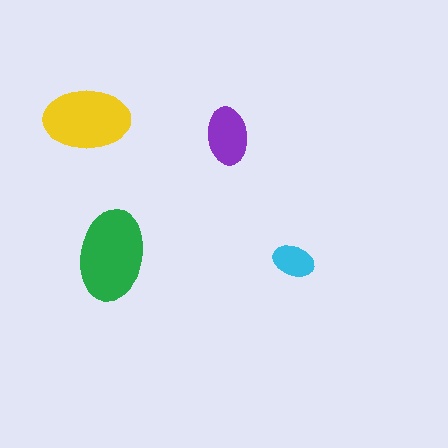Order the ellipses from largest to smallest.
the green one, the yellow one, the purple one, the cyan one.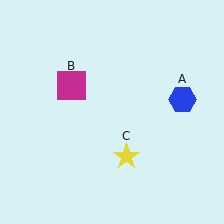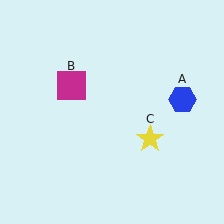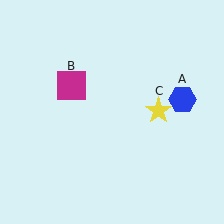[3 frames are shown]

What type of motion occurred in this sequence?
The yellow star (object C) rotated counterclockwise around the center of the scene.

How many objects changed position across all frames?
1 object changed position: yellow star (object C).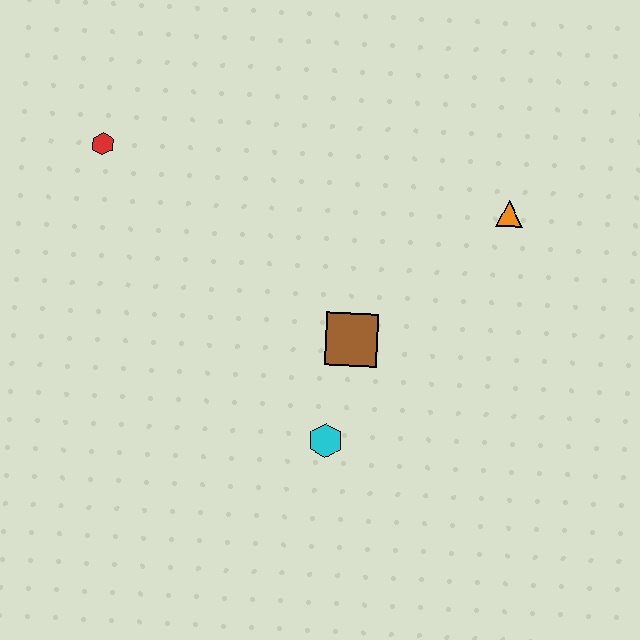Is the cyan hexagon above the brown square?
No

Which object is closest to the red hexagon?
The brown square is closest to the red hexagon.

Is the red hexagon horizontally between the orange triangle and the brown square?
No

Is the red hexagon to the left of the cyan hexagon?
Yes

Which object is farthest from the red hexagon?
The orange triangle is farthest from the red hexagon.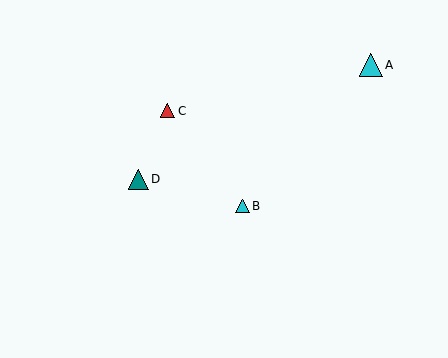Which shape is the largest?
The cyan triangle (labeled A) is the largest.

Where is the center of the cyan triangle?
The center of the cyan triangle is at (371, 65).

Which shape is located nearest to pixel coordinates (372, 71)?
The cyan triangle (labeled A) at (371, 65) is nearest to that location.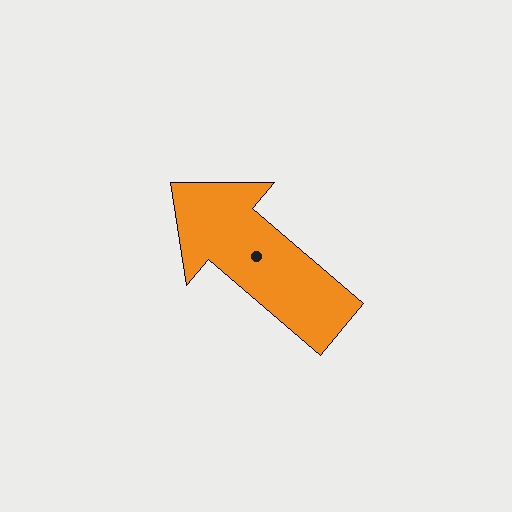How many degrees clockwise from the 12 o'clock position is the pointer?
Approximately 310 degrees.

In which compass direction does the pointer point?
Northwest.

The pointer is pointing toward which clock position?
Roughly 10 o'clock.